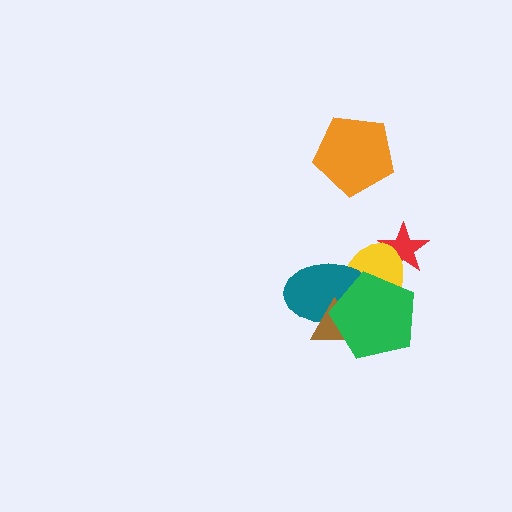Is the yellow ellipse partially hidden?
Yes, it is partially covered by another shape.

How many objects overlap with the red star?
1 object overlaps with the red star.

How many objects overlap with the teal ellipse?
3 objects overlap with the teal ellipse.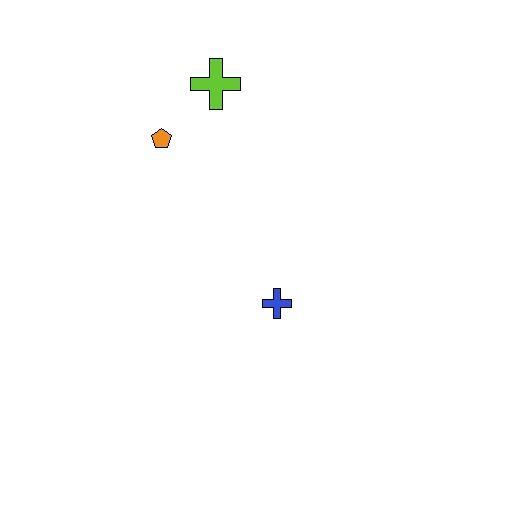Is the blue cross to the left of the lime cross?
No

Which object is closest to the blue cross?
The orange pentagon is closest to the blue cross.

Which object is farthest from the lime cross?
The blue cross is farthest from the lime cross.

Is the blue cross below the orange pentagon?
Yes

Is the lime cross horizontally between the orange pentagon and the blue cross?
Yes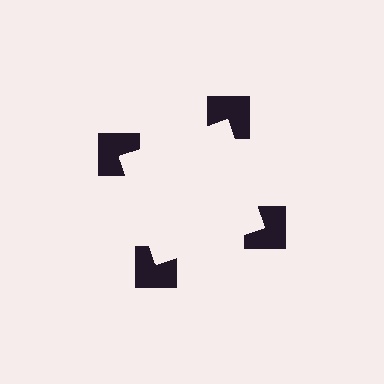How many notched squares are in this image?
There are 4 — one at each vertex of the illusory square.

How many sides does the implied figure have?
4 sides.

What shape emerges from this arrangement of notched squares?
An illusory square — its edges are inferred from the aligned wedge cuts in the notched squares, not physically drawn.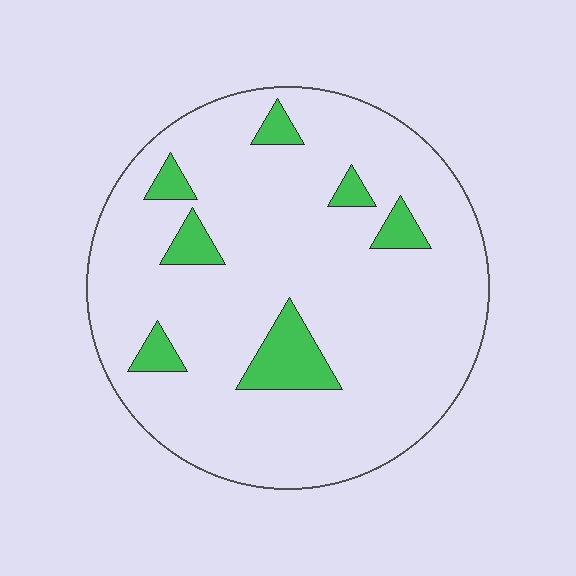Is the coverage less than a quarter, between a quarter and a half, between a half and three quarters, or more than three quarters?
Less than a quarter.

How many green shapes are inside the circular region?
7.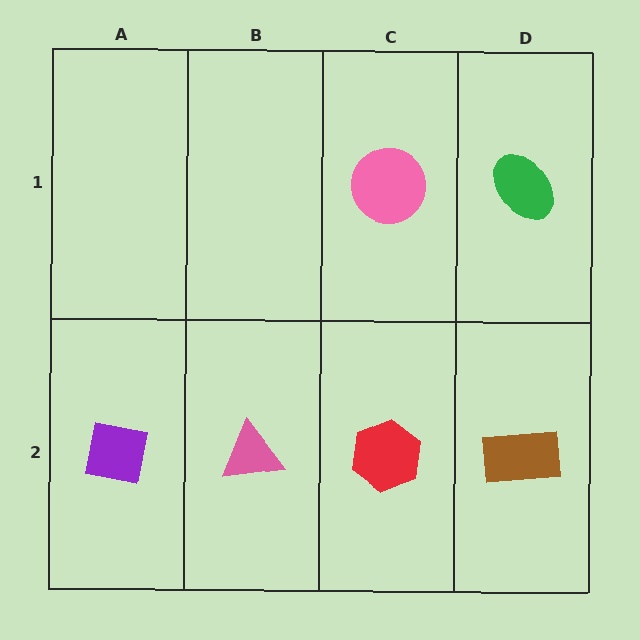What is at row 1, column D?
A green ellipse.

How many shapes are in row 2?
4 shapes.